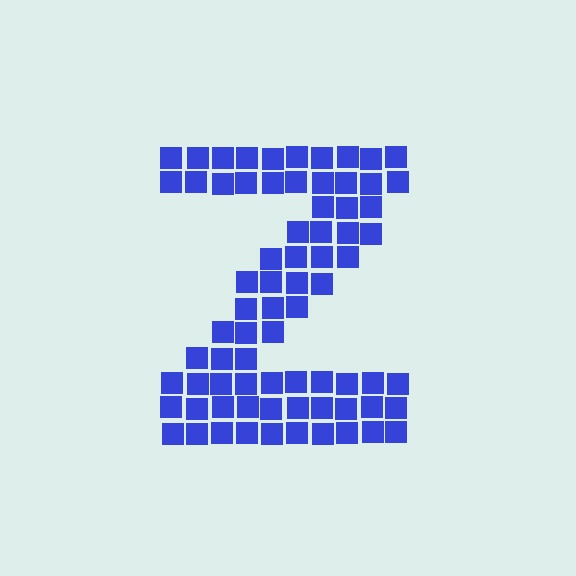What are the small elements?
The small elements are squares.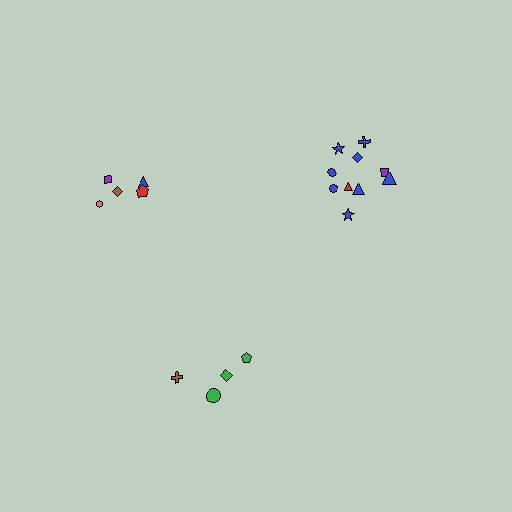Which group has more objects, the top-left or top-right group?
The top-right group.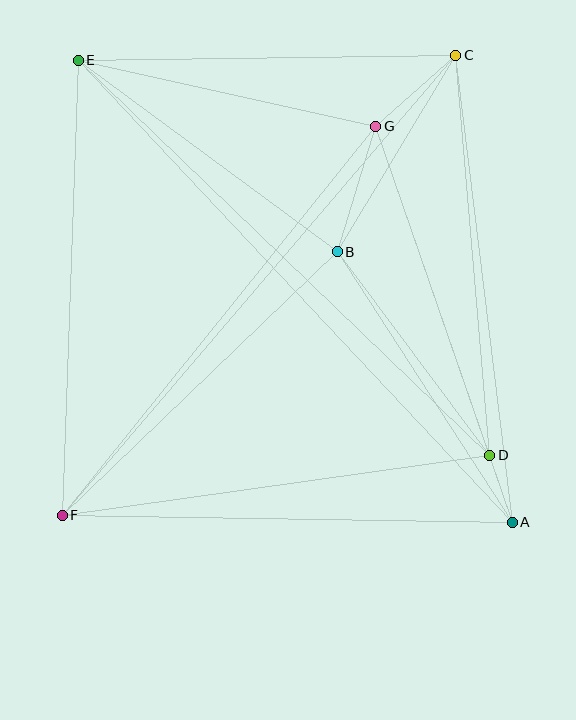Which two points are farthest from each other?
Points A and E are farthest from each other.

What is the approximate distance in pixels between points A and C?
The distance between A and C is approximately 471 pixels.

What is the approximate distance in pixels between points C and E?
The distance between C and E is approximately 378 pixels.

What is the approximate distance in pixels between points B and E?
The distance between B and E is approximately 322 pixels.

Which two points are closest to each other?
Points A and D are closest to each other.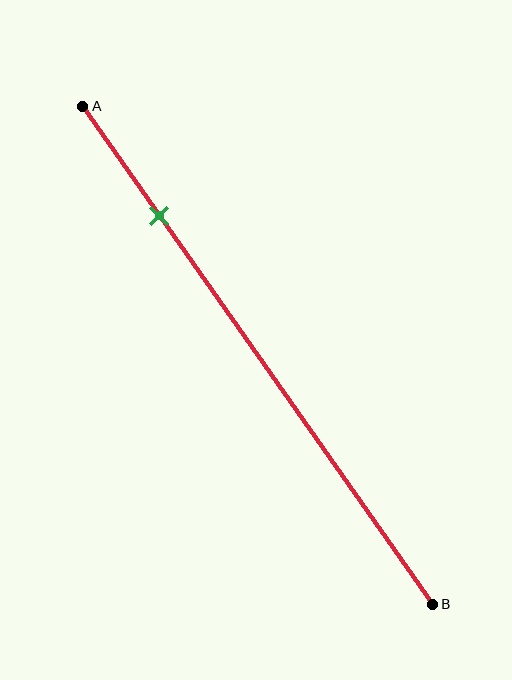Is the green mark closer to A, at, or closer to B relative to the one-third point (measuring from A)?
The green mark is closer to point A than the one-third point of segment AB.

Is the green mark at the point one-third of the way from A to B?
No, the mark is at about 20% from A, not at the 33% one-third point.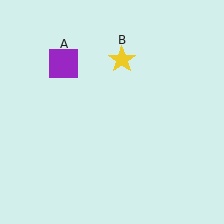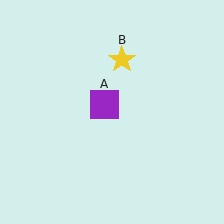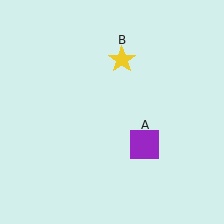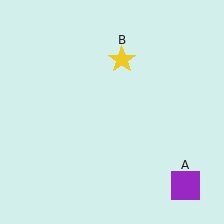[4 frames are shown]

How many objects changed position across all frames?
1 object changed position: purple square (object A).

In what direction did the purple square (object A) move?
The purple square (object A) moved down and to the right.